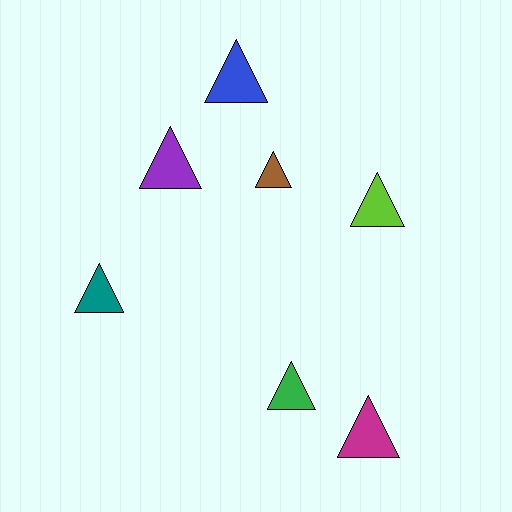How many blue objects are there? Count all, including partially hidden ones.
There is 1 blue object.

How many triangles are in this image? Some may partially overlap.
There are 7 triangles.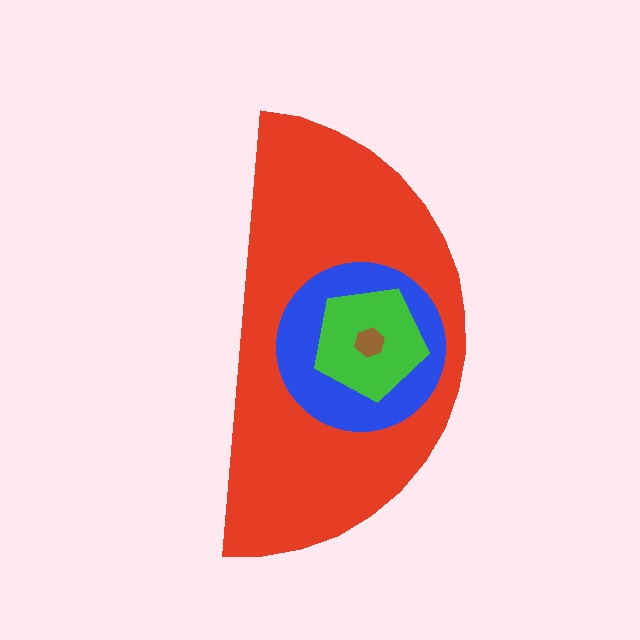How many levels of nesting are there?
4.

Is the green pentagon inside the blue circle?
Yes.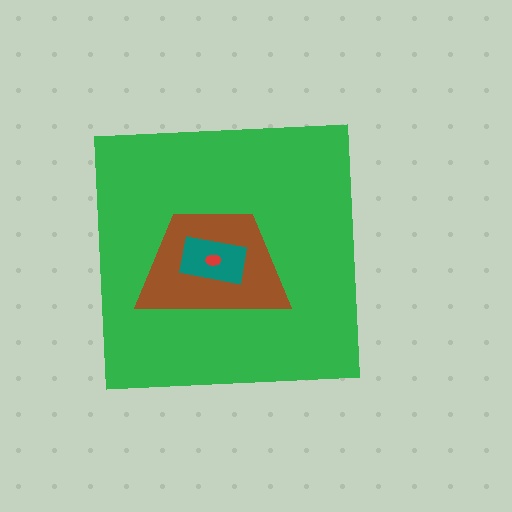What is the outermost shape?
The green square.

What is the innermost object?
The red ellipse.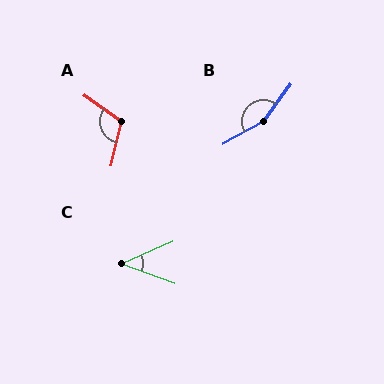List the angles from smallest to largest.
C (43°), A (113°), B (155°).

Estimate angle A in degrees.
Approximately 113 degrees.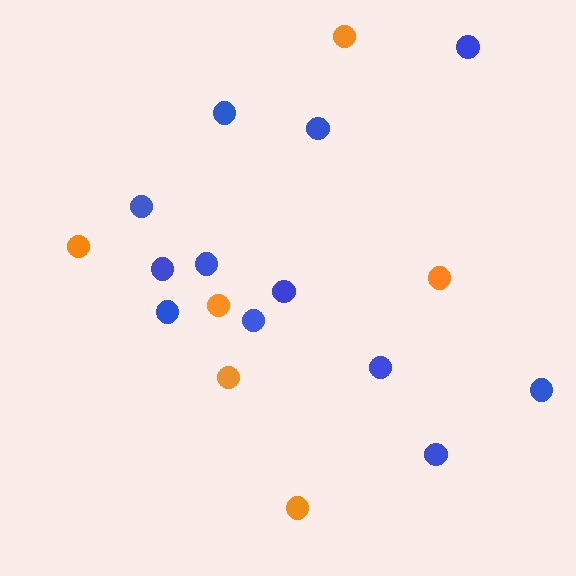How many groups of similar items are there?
There are 2 groups: one group of orange circles (6) and one group of blue circles (12).